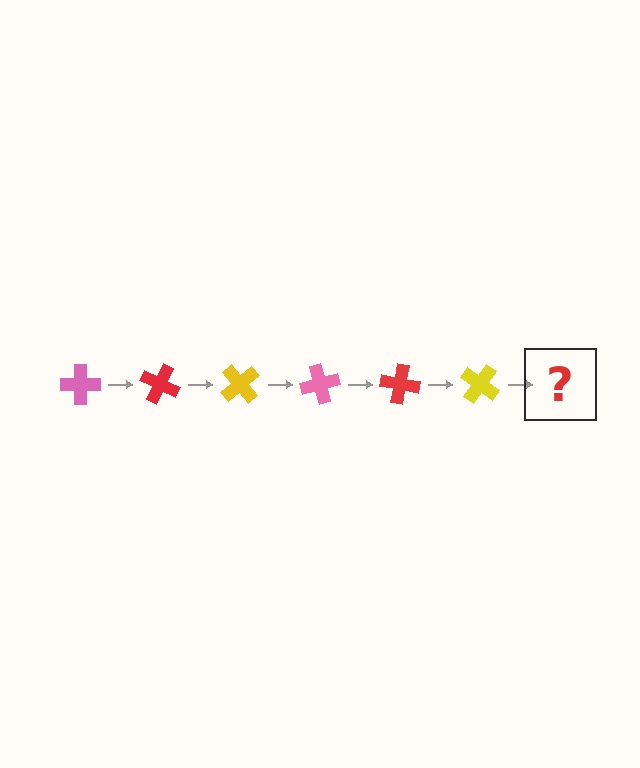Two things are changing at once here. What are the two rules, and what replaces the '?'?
The two rules are that it rotates 25 degrees each step and the color cycles through pink, red, and yellow. The '?' should be a pink cross, rotated 150 degrees from the start.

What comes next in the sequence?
The next element should be a pink cross, rotated 150 degrees from the start.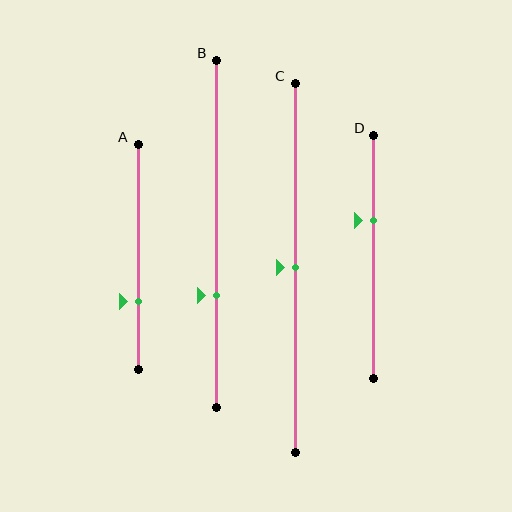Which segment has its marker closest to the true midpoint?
Segment C has its marker closest to the true midpoint.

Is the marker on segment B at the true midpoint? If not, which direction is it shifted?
No, the marker on segment B is shifted downward by about 18% of the segment length.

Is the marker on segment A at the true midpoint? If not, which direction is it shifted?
No, the marker on segment A is shifted downward by about 20% of the segment length.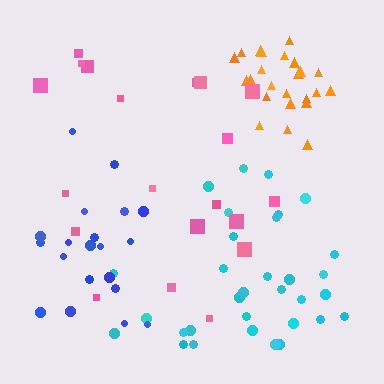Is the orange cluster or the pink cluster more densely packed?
Orange.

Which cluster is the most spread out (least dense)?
Pink.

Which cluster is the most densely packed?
Orange.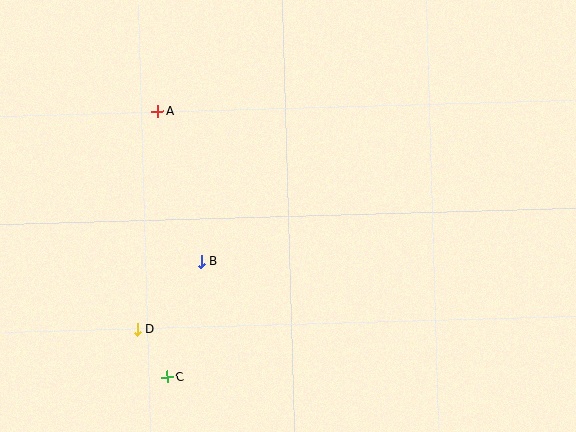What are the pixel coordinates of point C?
Point C is at (167, 377).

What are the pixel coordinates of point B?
Point B is at (202, 262).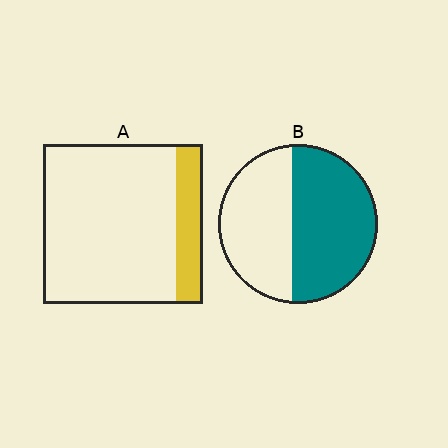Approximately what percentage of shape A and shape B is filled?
A is approximately 15% and B is approximately 55%.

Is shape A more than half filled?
No.